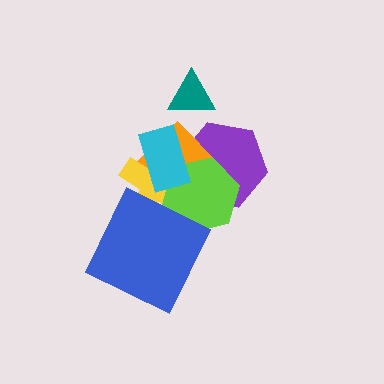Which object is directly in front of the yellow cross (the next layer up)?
The lime hexagon is directly in front of the yellow cross.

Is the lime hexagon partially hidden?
Yes, it is partially covered by another shape.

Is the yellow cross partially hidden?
Yes, it is partially covered by another shape.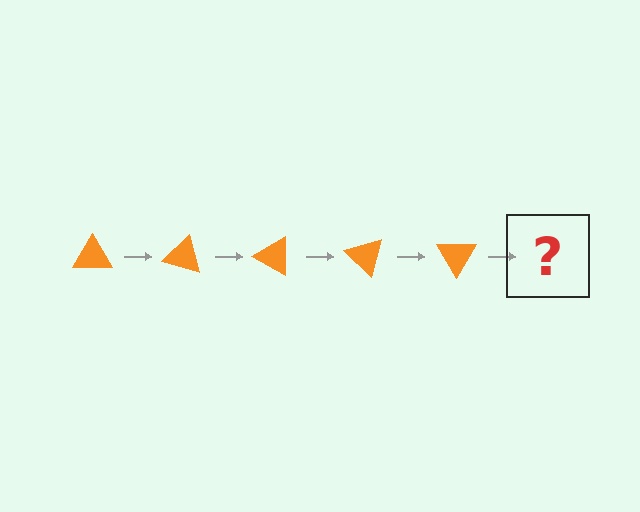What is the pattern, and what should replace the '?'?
The pattern is that the triangle rotates 15 degrees each step. The '?' should be an orange triangle rotated 75 degrees.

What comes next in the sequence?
The next element should be an orange triangle rotated 75 degrees.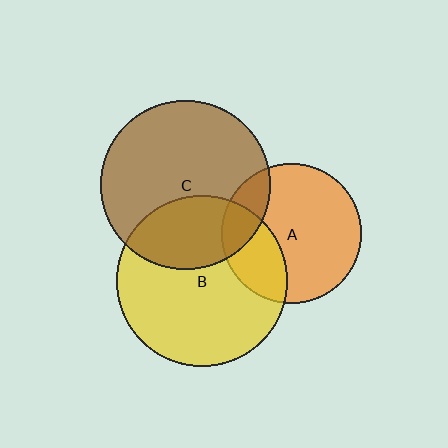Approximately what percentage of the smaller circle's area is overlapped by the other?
Approximately 30%.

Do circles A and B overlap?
Yes.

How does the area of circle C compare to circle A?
Approximately 1.5 times.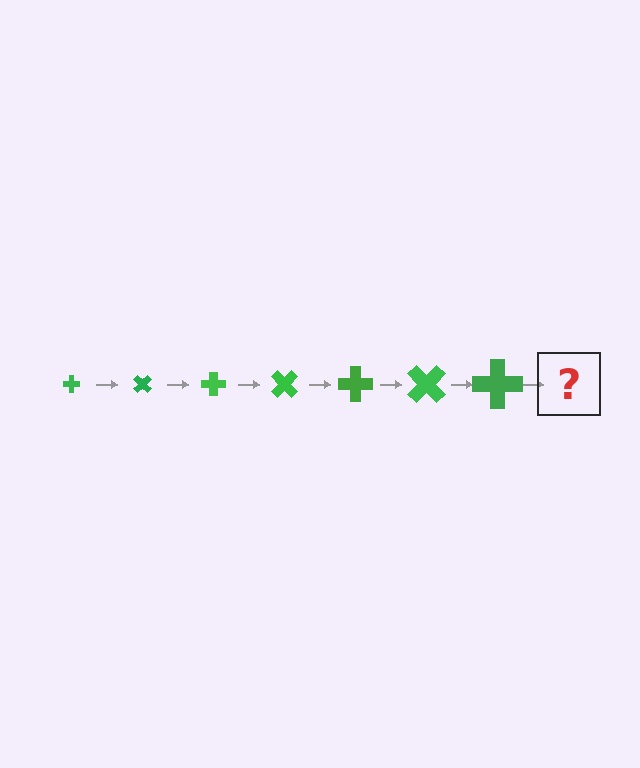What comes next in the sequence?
The next element should be a cross, larger than the previous one and rotated 315 degrees from the start.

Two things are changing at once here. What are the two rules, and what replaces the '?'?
The two rules are that the cross grows larger each step and it rotates 45 degrees each step. The '?' should be a cross, larger than the previous one and rotated 315 degrees from the start.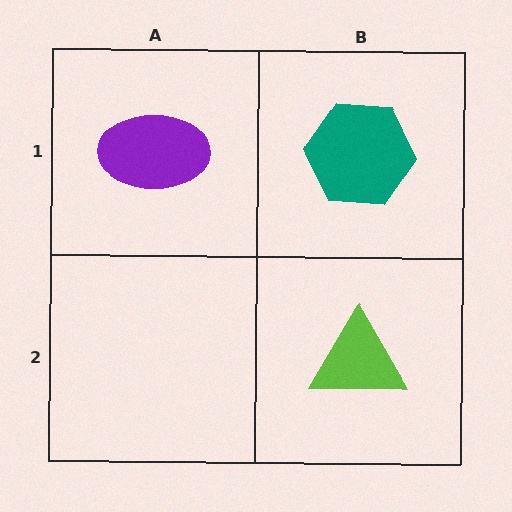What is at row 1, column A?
A purple ellipse.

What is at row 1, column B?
A teal hexagon.